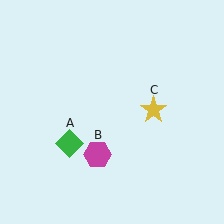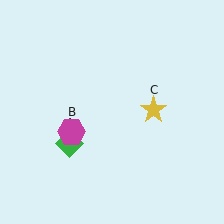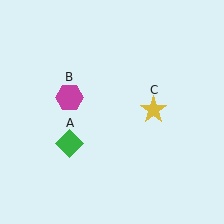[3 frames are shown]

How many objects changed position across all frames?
1 object changed position: magenta hexagon (object B).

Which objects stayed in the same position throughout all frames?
Green diamond (object A) and yellow star (object C) remained stationary.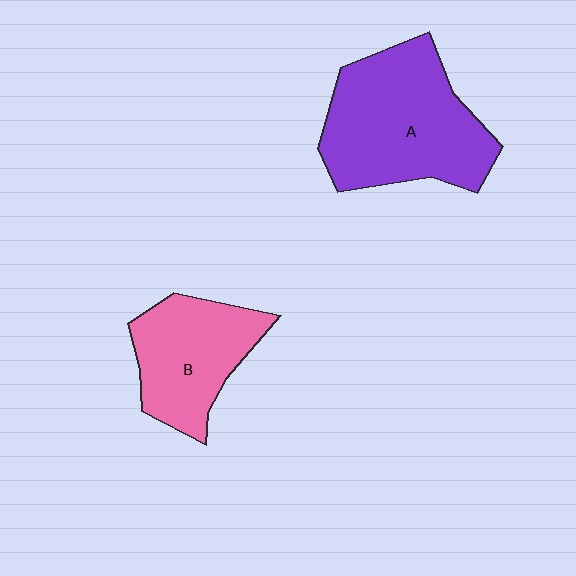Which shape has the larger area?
Shape A (purple).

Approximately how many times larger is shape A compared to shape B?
Approximately 1.5 times.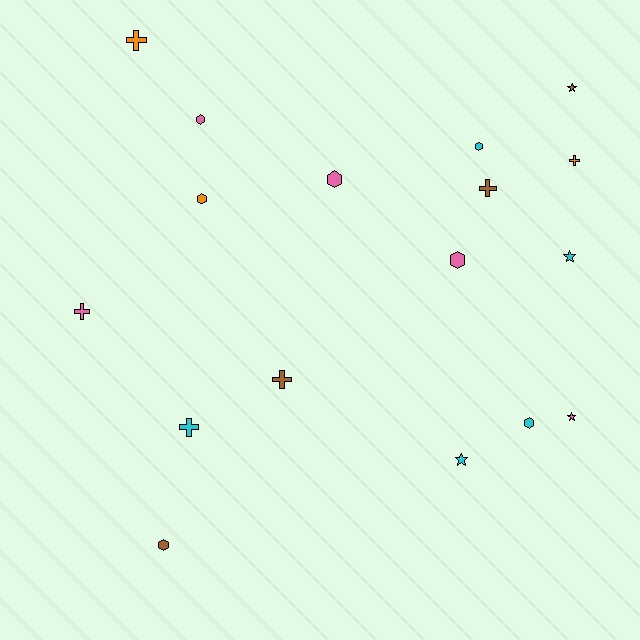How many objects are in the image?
There are 17 objects.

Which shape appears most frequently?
Hexagon, with 7 objects.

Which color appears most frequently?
Pink, with 5 objects.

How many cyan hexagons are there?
There are 2 cyan hexagons.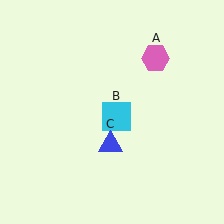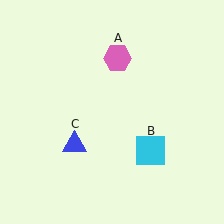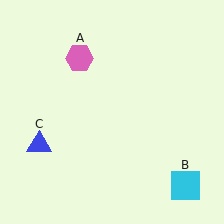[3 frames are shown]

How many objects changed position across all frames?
3 objects changed position: pink hexagon (object A), cyan square (object B), blue triangle (object C).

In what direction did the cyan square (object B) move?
The cyan square (object B) moved down and to the right.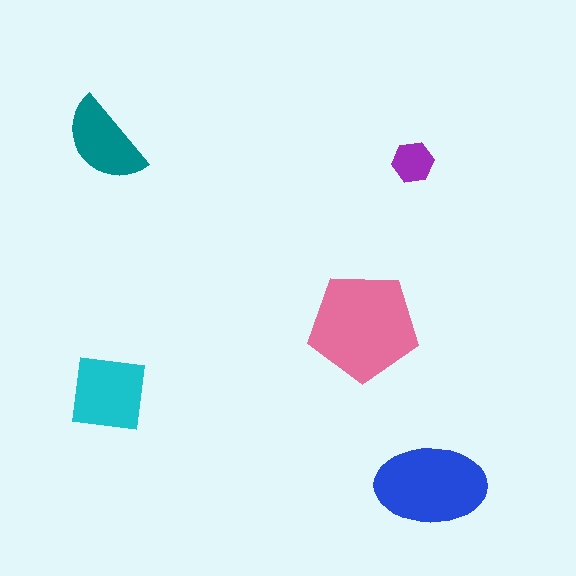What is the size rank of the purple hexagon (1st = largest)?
5th.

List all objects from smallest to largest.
The purple hexagon, the teal semicircle, the cyan square, the blue ellipse, the pink pentagon.